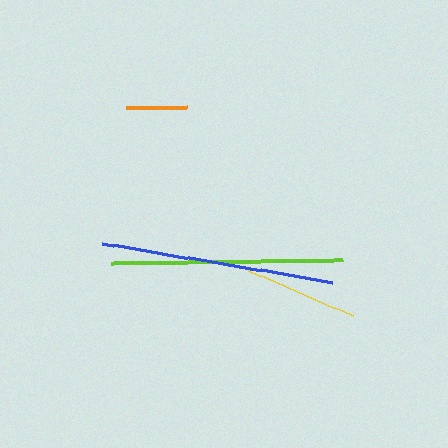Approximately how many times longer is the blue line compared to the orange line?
The blue line is approximately 3.8 times the length of the orange line.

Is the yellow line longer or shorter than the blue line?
The blue line is longer than the yellow line.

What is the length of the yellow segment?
The yellow segment is approximately 115 pixels long.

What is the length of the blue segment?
The blue segment is approximately 233 pixels long.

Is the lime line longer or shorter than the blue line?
The blue line is longer than the lime line.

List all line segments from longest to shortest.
From longest to shortest: blue, lime, yellow, orange.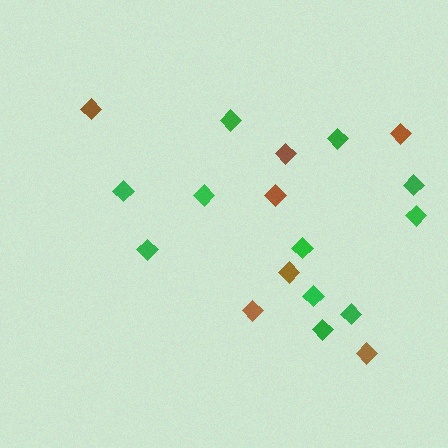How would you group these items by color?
There are 2 groups: one group of green diamonds (11) and one group of brown diamonds (7).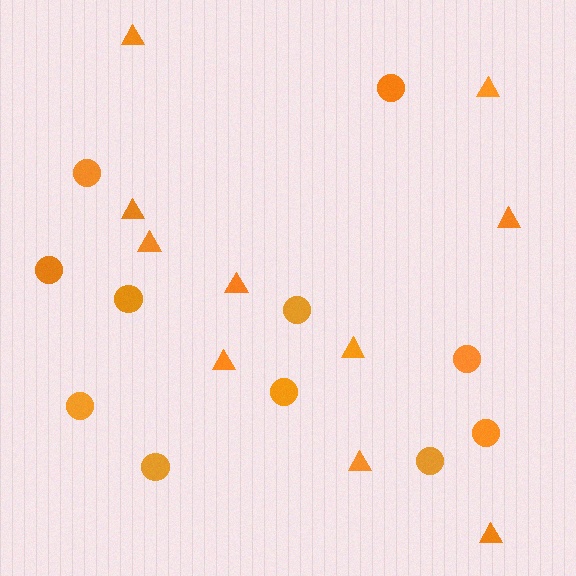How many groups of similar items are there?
There are 2 groups: one group of circles (11) and one group of triangles (10).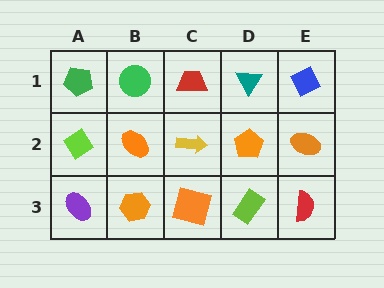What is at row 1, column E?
A blue diamond.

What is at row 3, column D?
A lime rectangle.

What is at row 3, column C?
An orange square.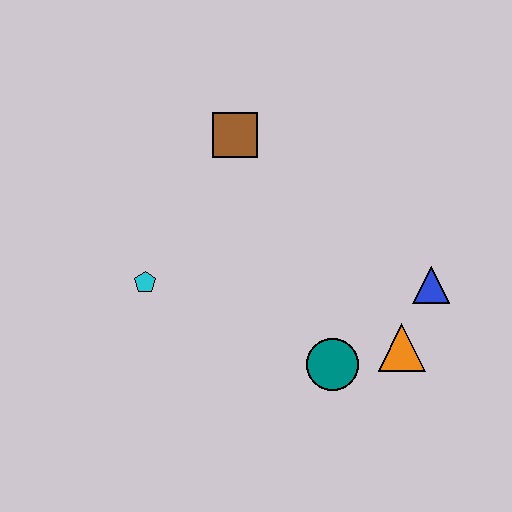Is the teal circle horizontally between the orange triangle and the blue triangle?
No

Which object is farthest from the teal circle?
The brown square is farthest from the teal circle.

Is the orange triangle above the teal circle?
Yes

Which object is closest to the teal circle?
The orange triangle is closest to the teal circle.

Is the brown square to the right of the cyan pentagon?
Yes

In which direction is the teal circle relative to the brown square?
The teal circle is below the brown square.